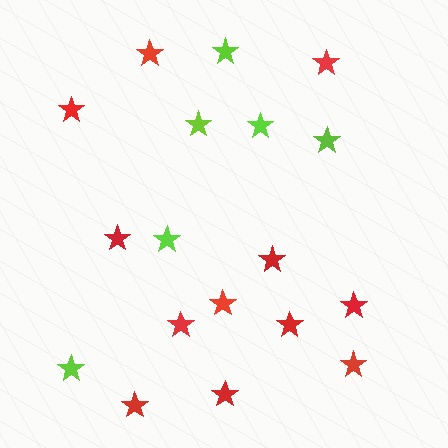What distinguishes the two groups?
There are 2 groups: one group of lime stars (6) and one group of red stars (12).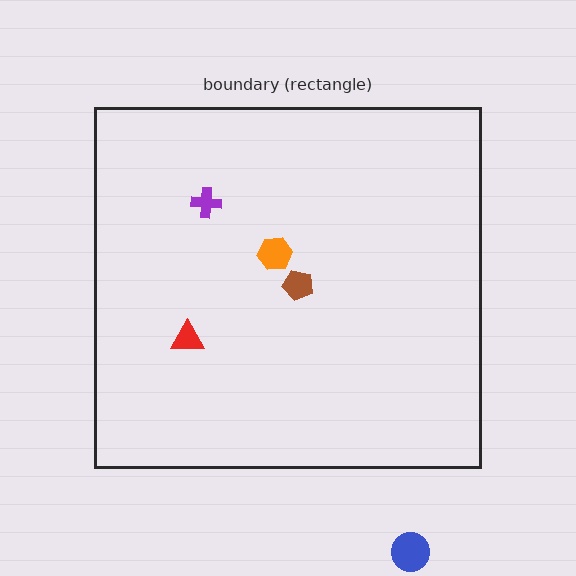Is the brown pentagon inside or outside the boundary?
Inside.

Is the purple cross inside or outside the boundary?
Inside.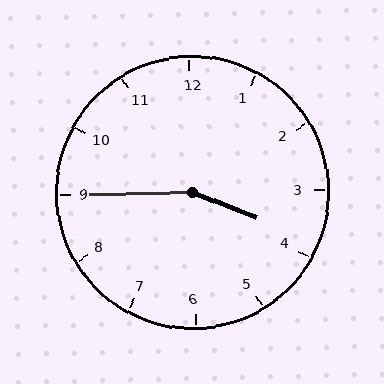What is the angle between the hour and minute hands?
Approximately 158 degrees.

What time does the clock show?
3:45.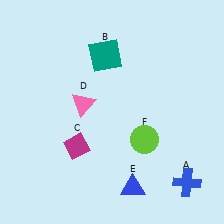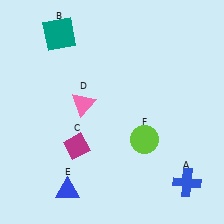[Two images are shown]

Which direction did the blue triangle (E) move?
The blue triangle (E) moved left.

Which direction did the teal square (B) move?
The teal square (B) moved left.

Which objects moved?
The objects that moved are: the teal square (B), the blue triangle (E).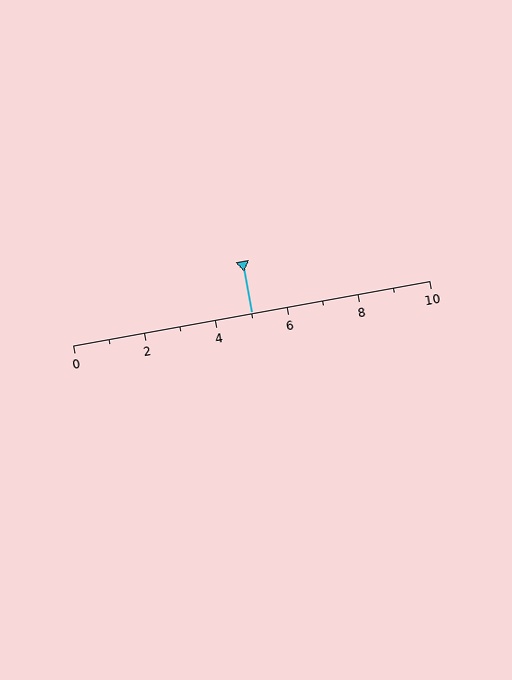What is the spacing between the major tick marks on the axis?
The major ticks are spaced 2 apart.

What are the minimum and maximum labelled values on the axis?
The axis runs from 0 to 10.